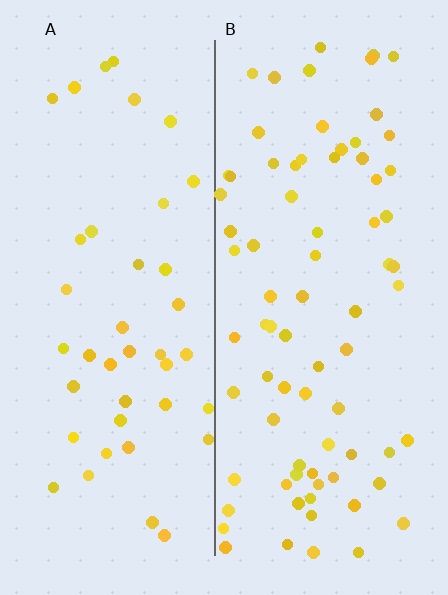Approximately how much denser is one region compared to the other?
Approximately 1.9× — region B over region A.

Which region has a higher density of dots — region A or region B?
B (the right).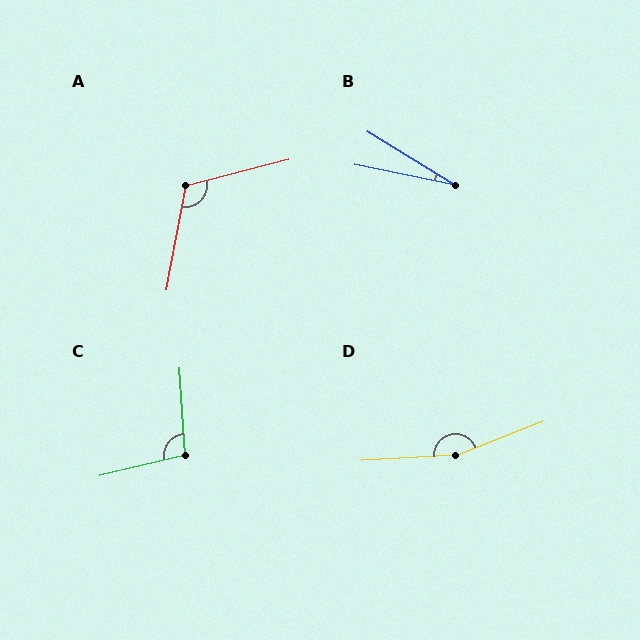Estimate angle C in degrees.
Approximately 100 degrees.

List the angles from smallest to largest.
B (20°), C (100°), A (115°), D (162°).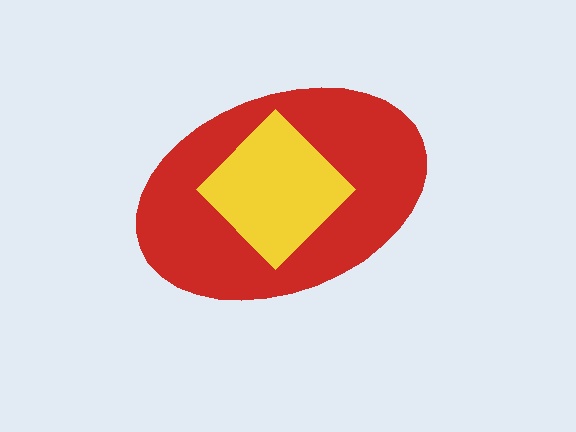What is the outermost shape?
The red ellipse.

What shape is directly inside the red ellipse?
The yellow diamond.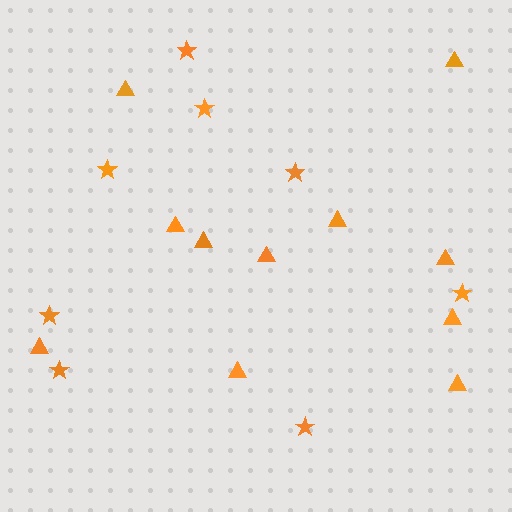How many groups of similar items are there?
There are 2 groups: one group of stars (8) and one group of triangles (11).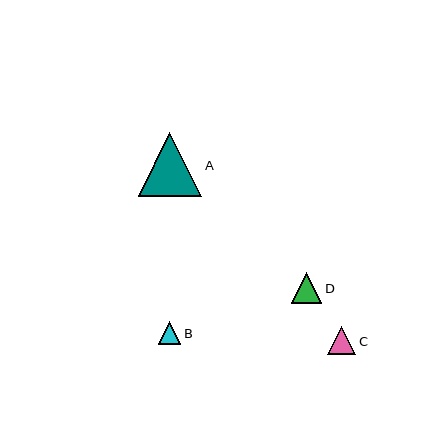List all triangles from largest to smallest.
From largest to smallest: A, D, C, B.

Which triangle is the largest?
Triangle A is the largest with a size of approximately 64 pixels.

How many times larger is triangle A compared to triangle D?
Triangle A is approximately 2.1 times the size of triangle D.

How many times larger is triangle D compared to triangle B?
Triangle D is approximately 1.3 times the size of triangle B.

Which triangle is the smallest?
Triangle B is the smallest with a size of approximately 23 pixels.